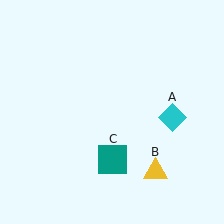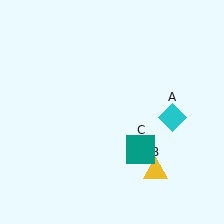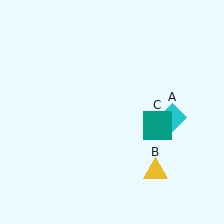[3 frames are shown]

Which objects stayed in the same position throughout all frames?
Cyan diamond (object A) and yellow triangle (object B) remained stationary.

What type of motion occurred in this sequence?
The teal square (object C) rotated counterclockwise around the center of the scene.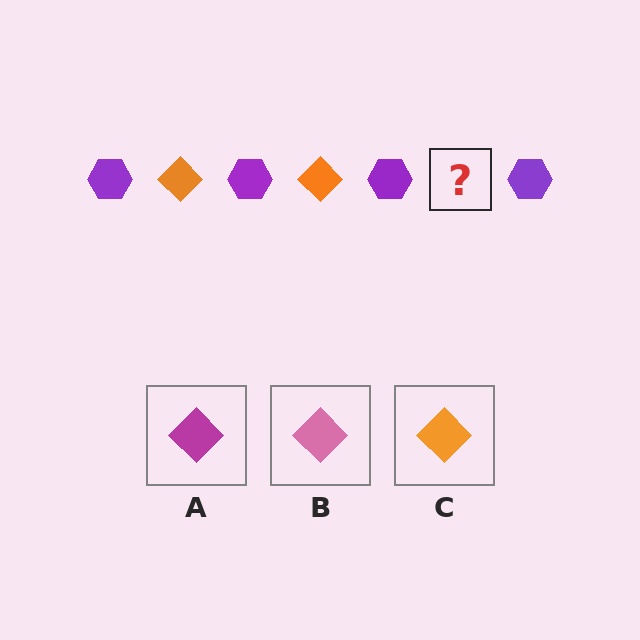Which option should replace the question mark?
Option C.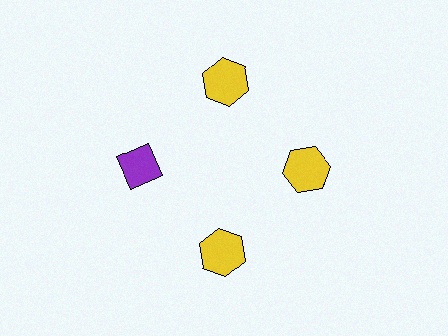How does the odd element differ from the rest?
It differs in both color (purple instead of yellow) and shape (diamond instead of hexagon).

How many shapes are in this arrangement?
There are 4 shapes arranged in a ring pattern.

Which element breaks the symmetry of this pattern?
The purple diamond at roughly the 9 o'clock position breaks the symmetry. All other shapes are yellow hexagons.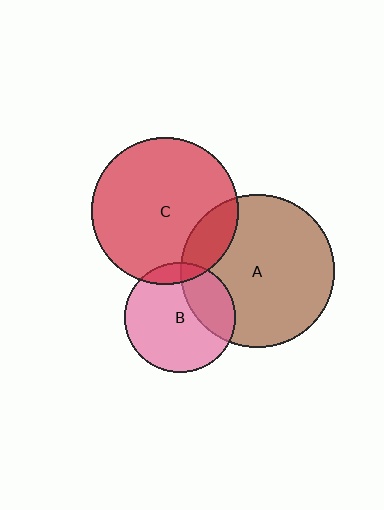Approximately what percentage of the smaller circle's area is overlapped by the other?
Approximately 30%.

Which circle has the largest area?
Circle A (brown).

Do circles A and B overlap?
Yes.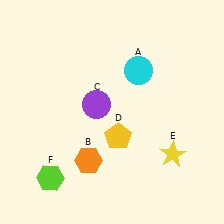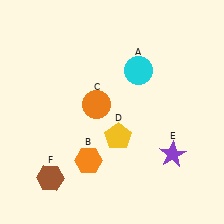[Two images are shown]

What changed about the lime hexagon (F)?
In Image 1, F is lime. In Image 2, it changed to brown.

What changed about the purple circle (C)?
In Image 1, C is purple. In Image 2, it changed to orange.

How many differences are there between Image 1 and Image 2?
There are 3 differences between the two images.